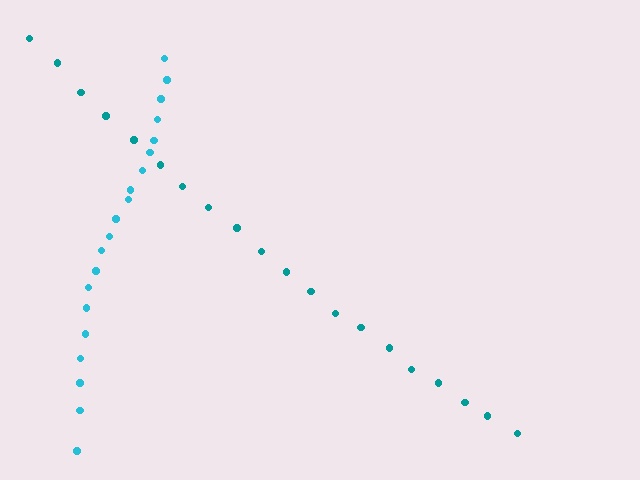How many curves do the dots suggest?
There are 2 distinct paths.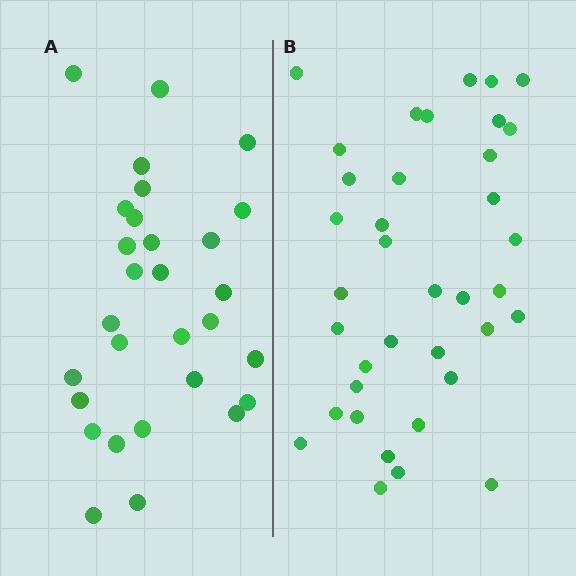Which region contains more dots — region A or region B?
Region B (the right region) has more dots.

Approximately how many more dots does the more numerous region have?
Region B has roughly 8 or so more dots than region A.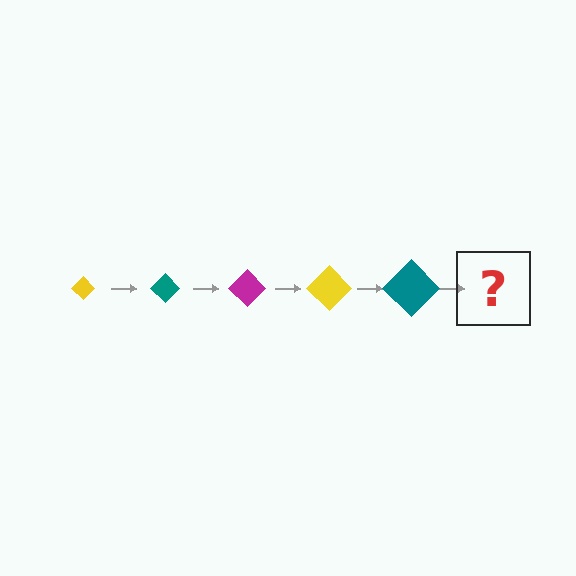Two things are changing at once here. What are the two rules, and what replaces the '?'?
The two rules are that the diamond grows larger each step and the color cycles through yellow, teal, and magenta. The '?' should be a magenta diamond, larger than the previous one.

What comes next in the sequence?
The next element should be a magenta diamond, larger than the previous one.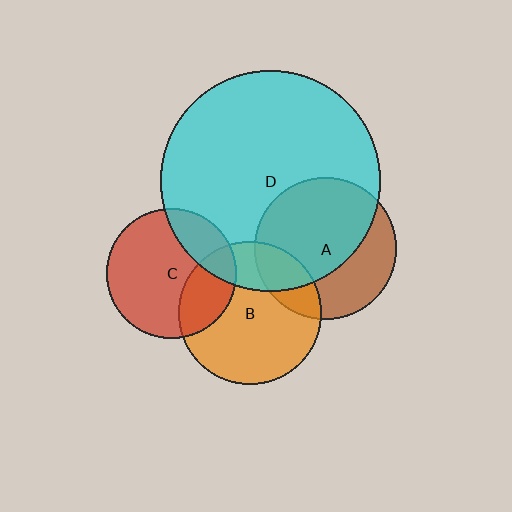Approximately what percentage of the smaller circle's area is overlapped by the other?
Approximately 65%.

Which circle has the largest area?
Circle D (cyan).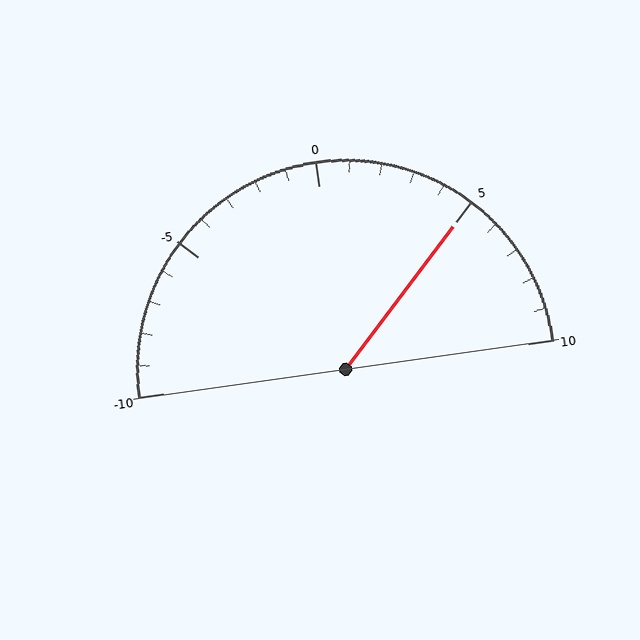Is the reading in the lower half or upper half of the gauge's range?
The reading is in the upper half of the range (-10 to 10).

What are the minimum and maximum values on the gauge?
The gauge ranges from -10 to 10.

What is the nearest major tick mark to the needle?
The nearest major tick mark is 5.